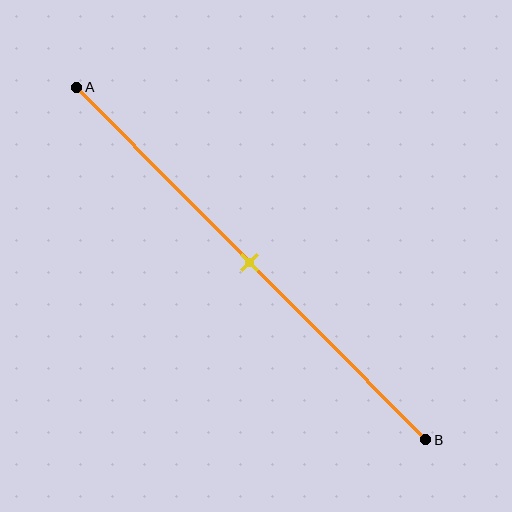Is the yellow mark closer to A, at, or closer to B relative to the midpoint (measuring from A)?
The yellow mark is approximately at the midpoint of segment AB.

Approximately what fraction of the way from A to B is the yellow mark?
The yellow mark is approximately 50% of the way from A to B.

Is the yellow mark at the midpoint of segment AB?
Yes, the mark is approximately at the midpoint.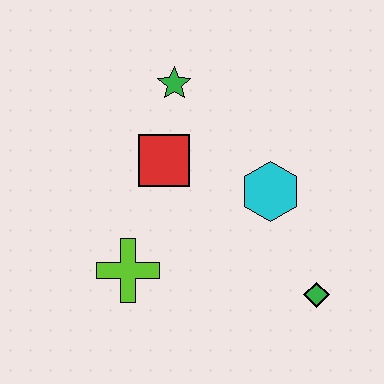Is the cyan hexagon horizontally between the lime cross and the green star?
No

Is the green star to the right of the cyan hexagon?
No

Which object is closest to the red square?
The green star is closest to the red square.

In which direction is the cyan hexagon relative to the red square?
The cyan hexagon is to the right of the red square.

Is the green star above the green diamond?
Yes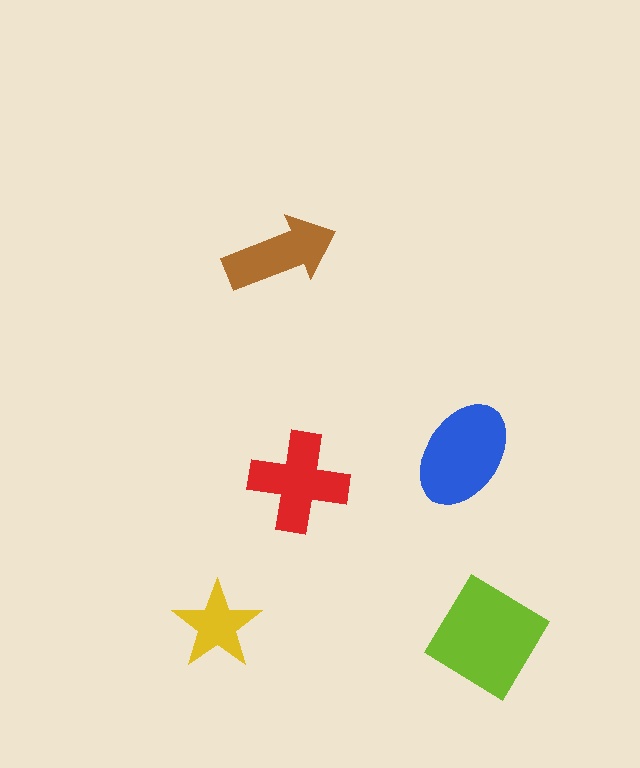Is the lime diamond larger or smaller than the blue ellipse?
Larger.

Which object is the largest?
The lime diamond.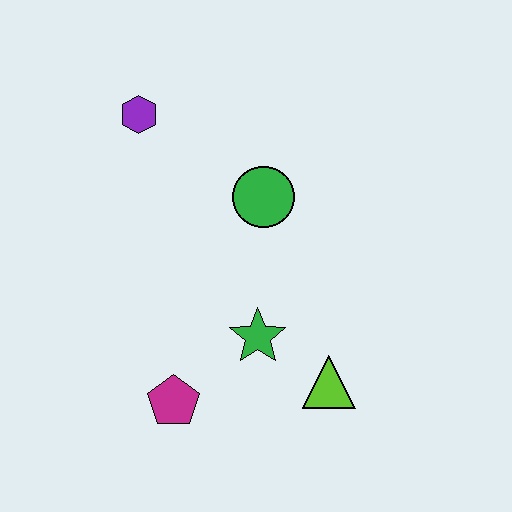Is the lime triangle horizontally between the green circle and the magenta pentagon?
No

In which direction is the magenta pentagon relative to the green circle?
The magenta pentagon is below the green circle.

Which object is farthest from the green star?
The purple hexagon is farthest from the green star.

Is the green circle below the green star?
No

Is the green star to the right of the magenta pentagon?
Yes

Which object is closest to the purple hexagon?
The green circle is closest to the purple hexagon.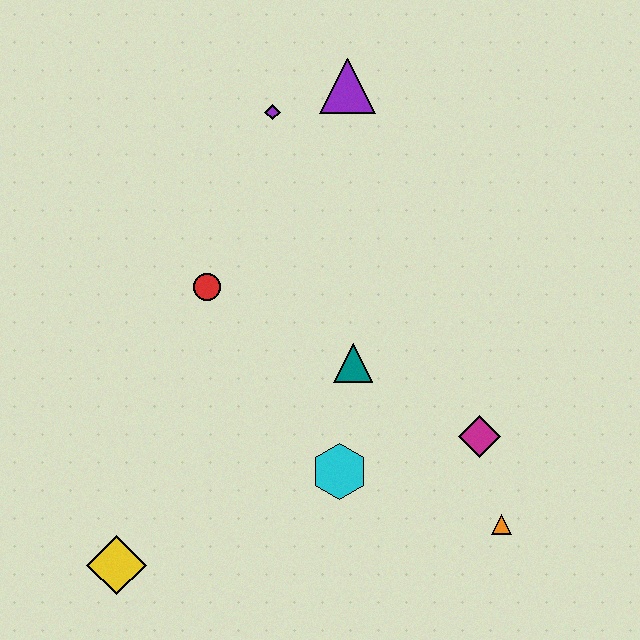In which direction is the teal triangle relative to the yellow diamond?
The teal triangle is to the right of the yellow diamond.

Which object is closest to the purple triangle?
The purple diamond is closest to the purple triangle.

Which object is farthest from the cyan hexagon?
The purple triangle is farthest from the cyan hexagon.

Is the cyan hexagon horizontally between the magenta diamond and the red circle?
Yes